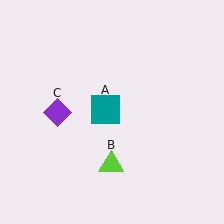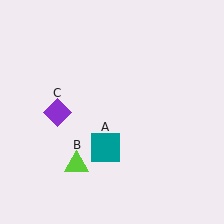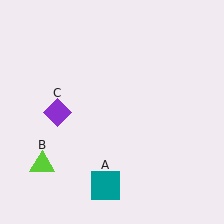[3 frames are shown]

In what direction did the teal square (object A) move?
The teal square (object A) moved down.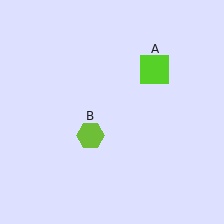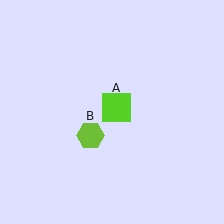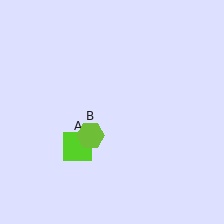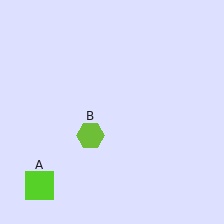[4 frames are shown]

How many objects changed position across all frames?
1 object changed position: lime square (object A).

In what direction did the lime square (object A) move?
The lime square (object A) moved down and to the left.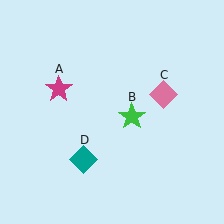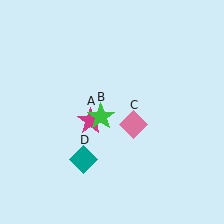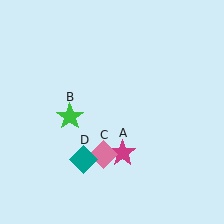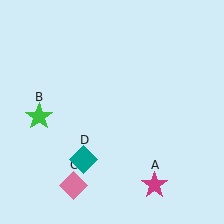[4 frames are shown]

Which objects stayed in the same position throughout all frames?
Teal diamond (object D) remained stationary.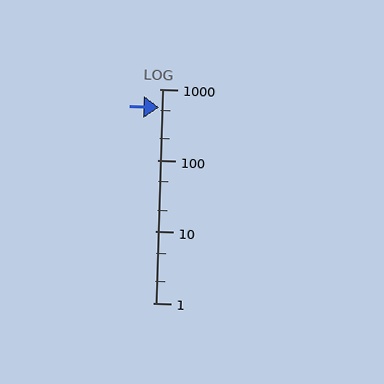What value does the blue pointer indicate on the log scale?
The pointer indicates approximately 550.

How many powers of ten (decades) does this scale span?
The scale spans 3 decades, from 1 to 1000.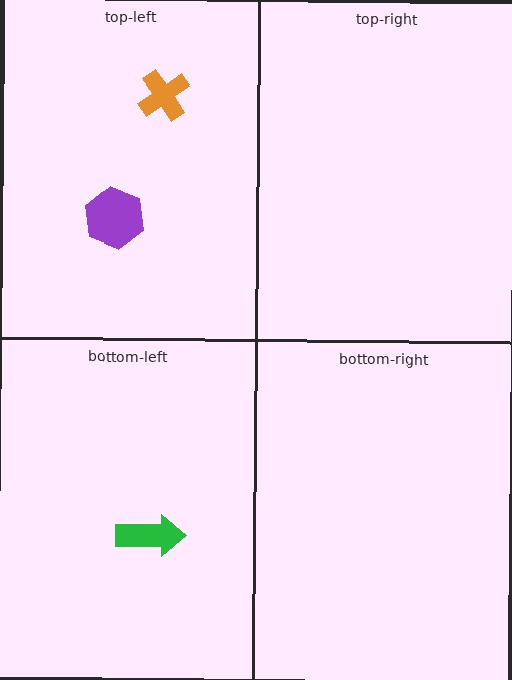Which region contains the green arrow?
The bottom-left region.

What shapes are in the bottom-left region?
The green arrow.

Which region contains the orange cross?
The top-left region.